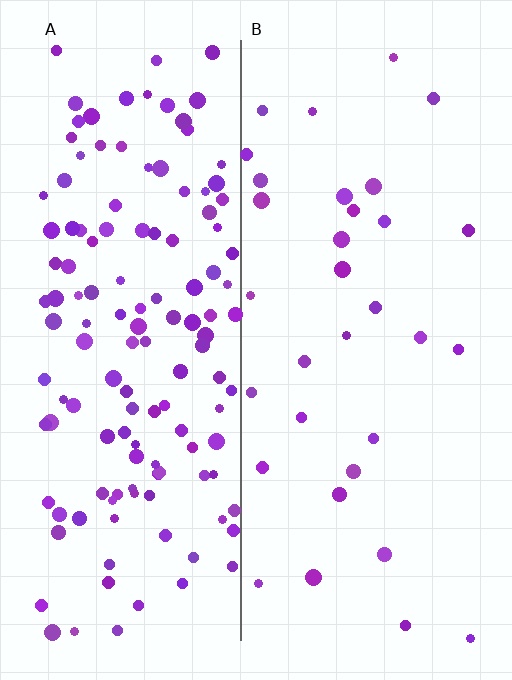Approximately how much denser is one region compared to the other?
Approximately 4.2× — region A over region B.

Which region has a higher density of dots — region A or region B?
A (the left).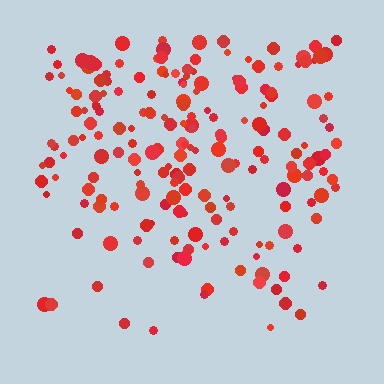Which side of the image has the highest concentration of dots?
The top.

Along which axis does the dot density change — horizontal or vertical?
Vertical.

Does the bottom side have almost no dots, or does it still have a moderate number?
Still a moderate number, just noticeably fewer than the top.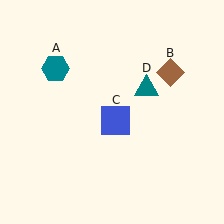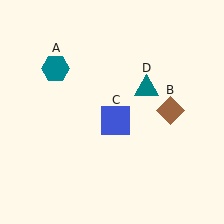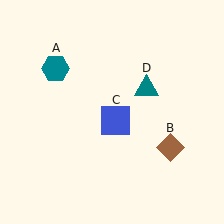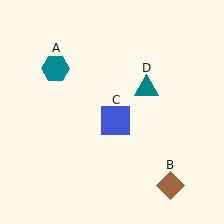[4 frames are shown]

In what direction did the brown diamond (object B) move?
The brown diamond (object B) moved down.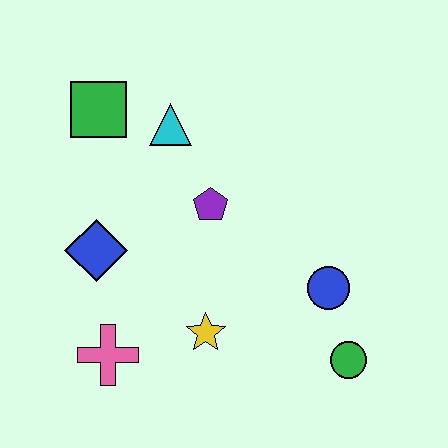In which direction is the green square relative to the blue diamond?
The green square is above the blue diamond.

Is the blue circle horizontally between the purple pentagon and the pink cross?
No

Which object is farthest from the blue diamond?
The green circle is farthest from the blue diamond.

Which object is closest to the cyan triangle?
The green square is closest to the cyan triangle.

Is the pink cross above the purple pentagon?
No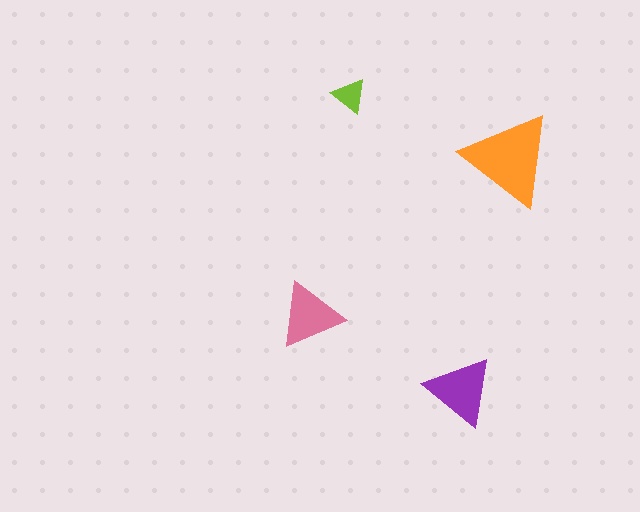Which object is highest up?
The lime triangle is topmost.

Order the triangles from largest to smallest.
the orange one, the purple one, the pink one, the lime one.